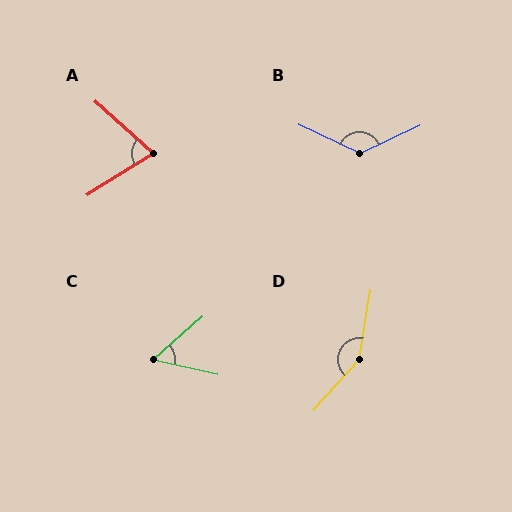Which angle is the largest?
D, at approximately 148 degrees.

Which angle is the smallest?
C, at approximately 54 degrees.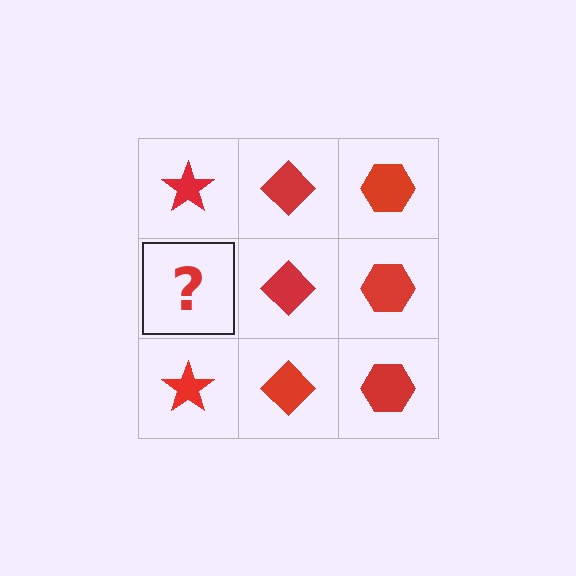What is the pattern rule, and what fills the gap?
The rule is that each column has a consistent shape. The gap should be filled with a red star.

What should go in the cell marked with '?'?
The missing cell should contain a red star.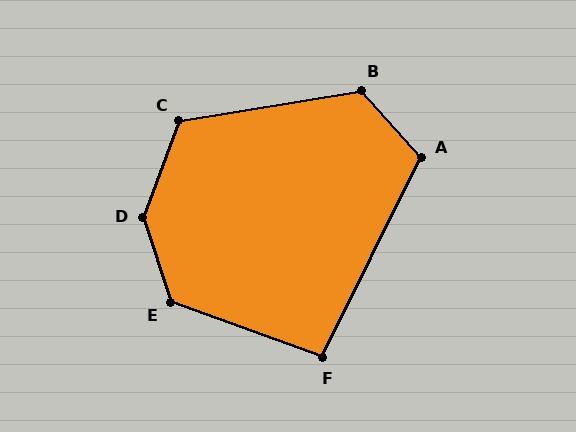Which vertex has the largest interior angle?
D, at approximately 141 degrees.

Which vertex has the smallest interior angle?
F, at approximately 96 degrees.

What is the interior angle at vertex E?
Approximately 128 degrees (obtuse).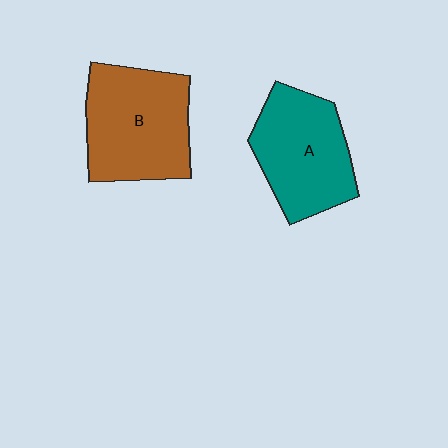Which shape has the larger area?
Shape B (brown).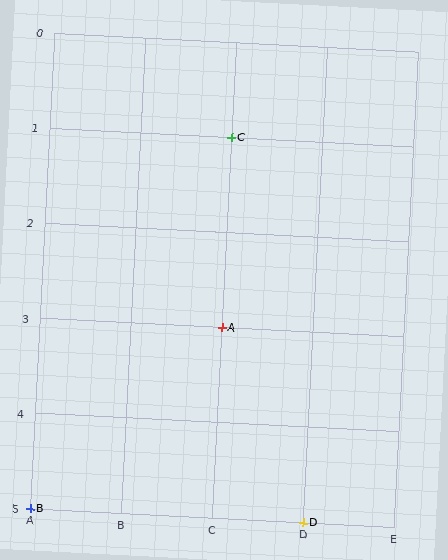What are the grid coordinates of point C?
Point C is at grid coordinates (C, 1).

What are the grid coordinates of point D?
Point D is at grid coordinates (D, 5).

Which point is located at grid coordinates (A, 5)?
Point B is at (A, 5).